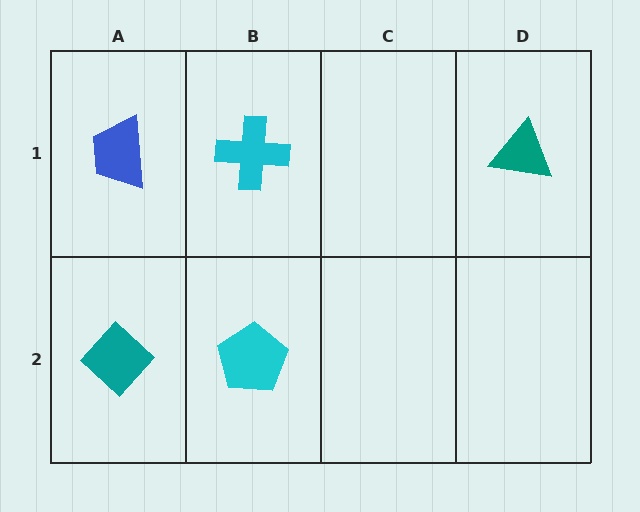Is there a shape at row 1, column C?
No, that cell is empty.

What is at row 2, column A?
A teal diamond.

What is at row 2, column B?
A cyan pentagon.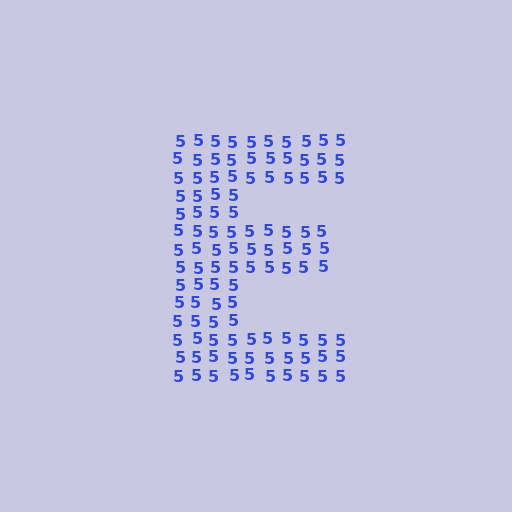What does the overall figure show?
The overall figure shows the letter E.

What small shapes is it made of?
It is made of small digit 5's.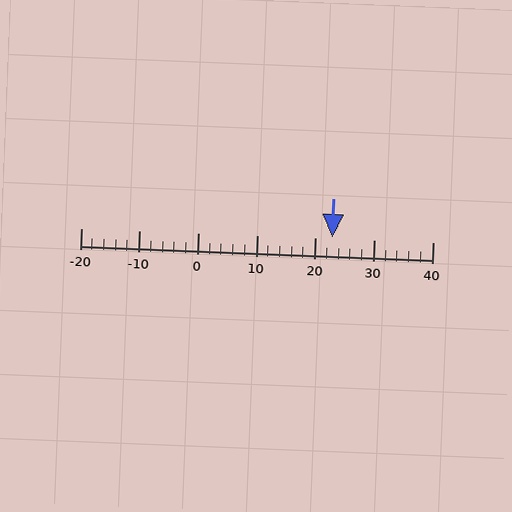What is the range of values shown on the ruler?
The ruler shows values from -20 to 40.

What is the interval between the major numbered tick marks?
The major tick marks are spaced 10 units apart.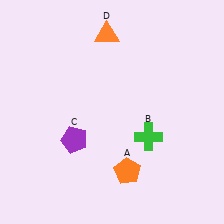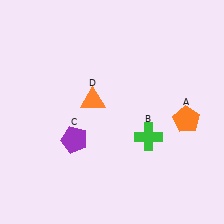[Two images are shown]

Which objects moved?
The objects that moved are: the orange pentagon (A), the orange triangle (D).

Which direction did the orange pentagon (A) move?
The orange pentagon (A) moved right.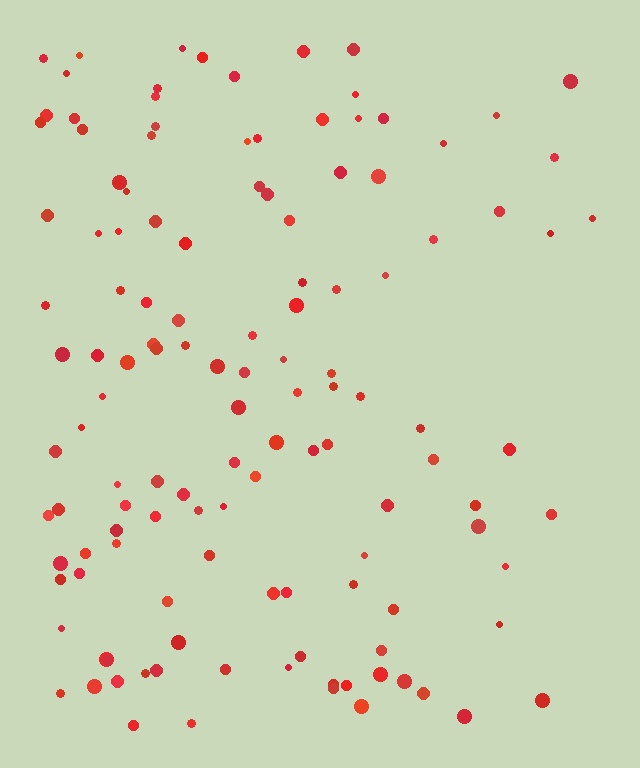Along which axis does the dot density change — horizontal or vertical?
Horizontal.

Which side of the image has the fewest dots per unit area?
The right.